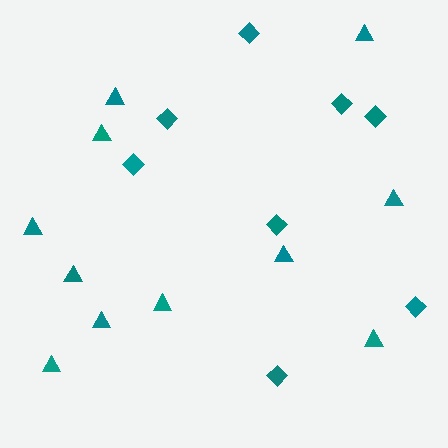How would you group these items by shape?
There are 2 groups: one group of triangles (11) and one group of diamonds (8).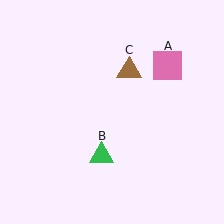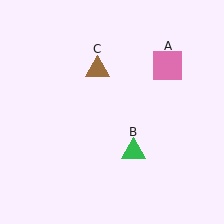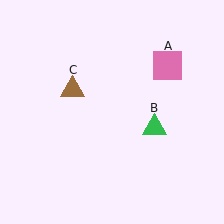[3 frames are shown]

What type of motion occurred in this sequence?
The green triangle (object B), brown triangle (object C) rotated counterclockwise around the center of the scene.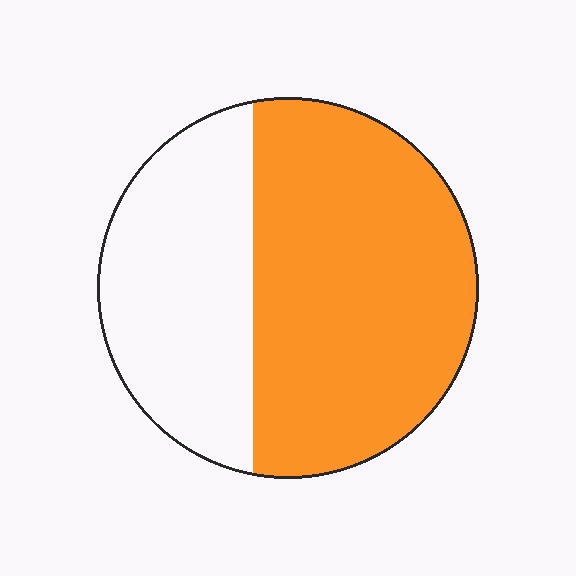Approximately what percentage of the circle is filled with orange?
Approximately 60%.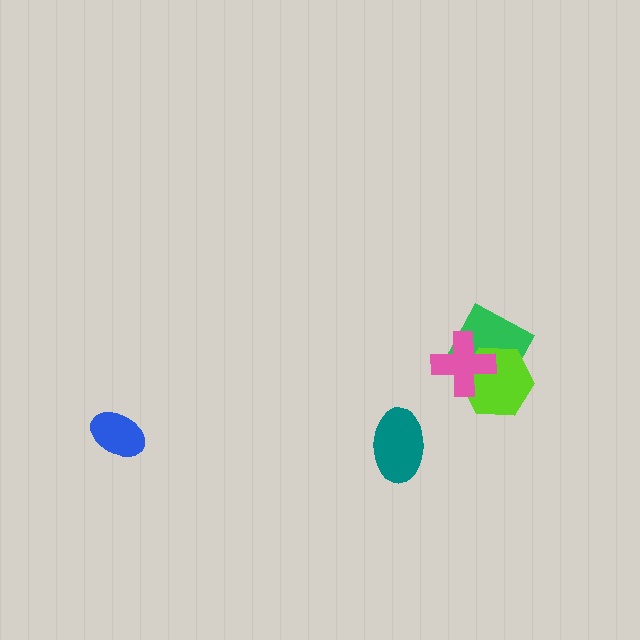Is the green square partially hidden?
Yes, it is partially covered by another shape.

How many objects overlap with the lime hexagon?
2 objects overlap with the lime hexagon.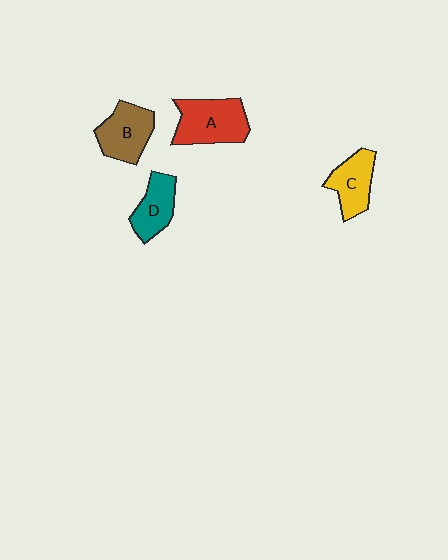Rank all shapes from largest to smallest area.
From largest to smallest: A (red), B (brown), C (yellow), D (teal).